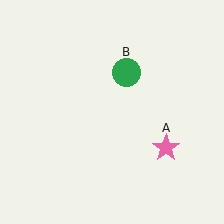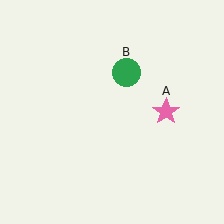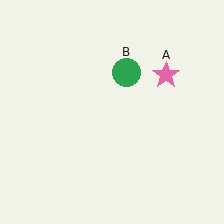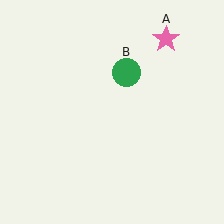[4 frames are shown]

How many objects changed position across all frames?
1 object changed position: pink star (object A).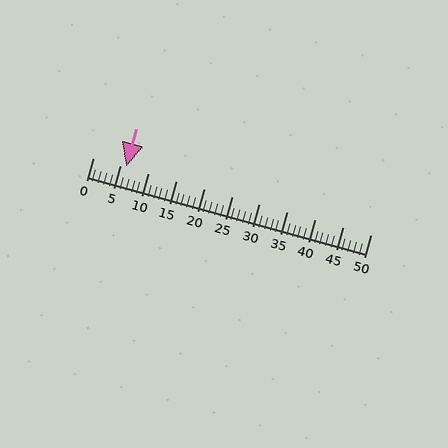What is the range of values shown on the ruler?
The ruler shows values from 0 to 50.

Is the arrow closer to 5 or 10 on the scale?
The arrow is closer to 5.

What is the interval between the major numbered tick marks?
The major tick marks are spaced 5 units apart.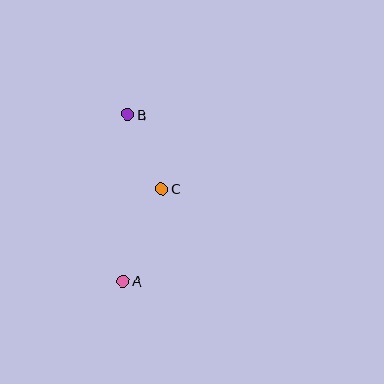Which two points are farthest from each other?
Points A and B are farthest from each other.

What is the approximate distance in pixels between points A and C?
The distance between A and C is approximately 100 pixels.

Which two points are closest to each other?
Points B and C are closest to each other.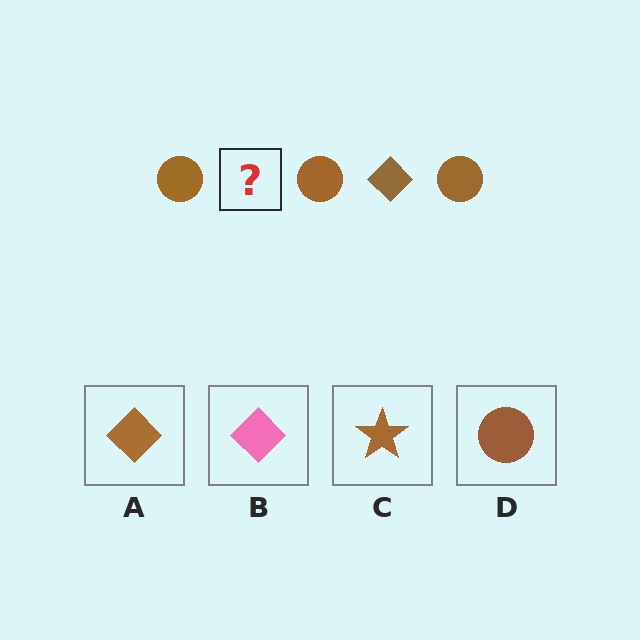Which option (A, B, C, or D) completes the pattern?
A.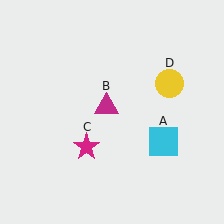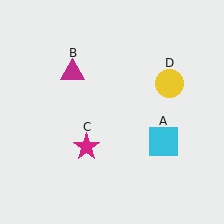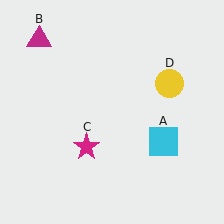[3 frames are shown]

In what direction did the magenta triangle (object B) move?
The magenta triangle (object B) moved up and to the left.